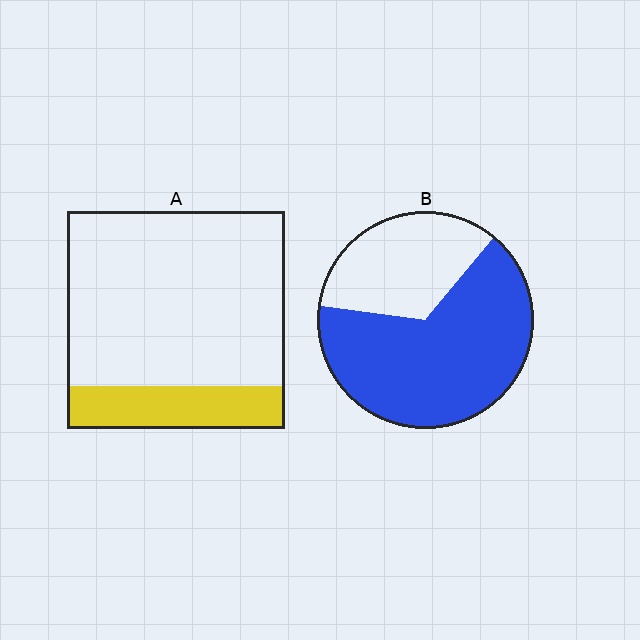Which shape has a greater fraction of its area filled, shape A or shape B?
Shape B.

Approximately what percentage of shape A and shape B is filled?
A is approximately 20% and B is approximately 65%.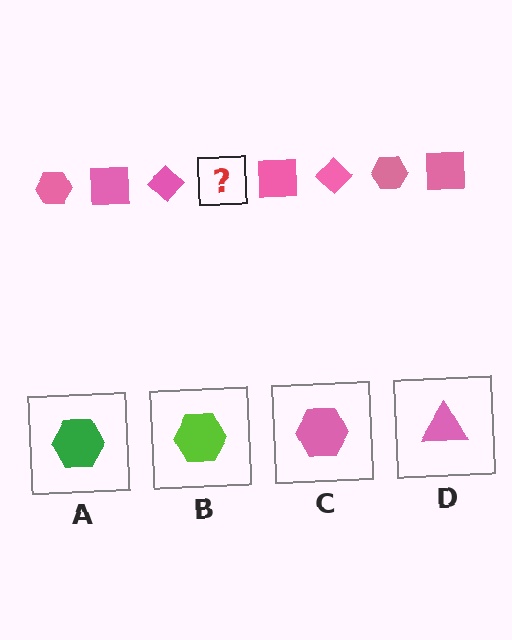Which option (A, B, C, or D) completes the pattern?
C.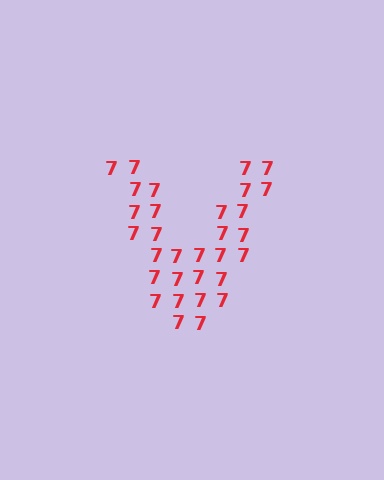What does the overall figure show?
The overall figure shows the letter V.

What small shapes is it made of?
It is made of small digit 7's.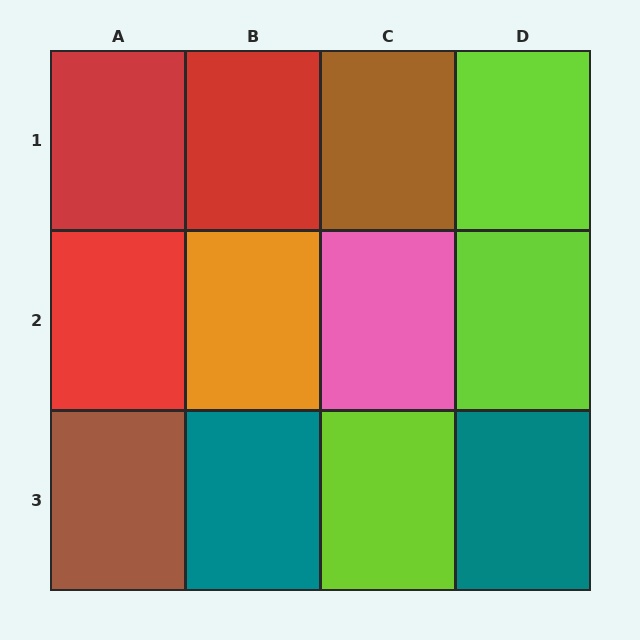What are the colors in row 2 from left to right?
Red, orange, pink, lime.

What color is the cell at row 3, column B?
Teal.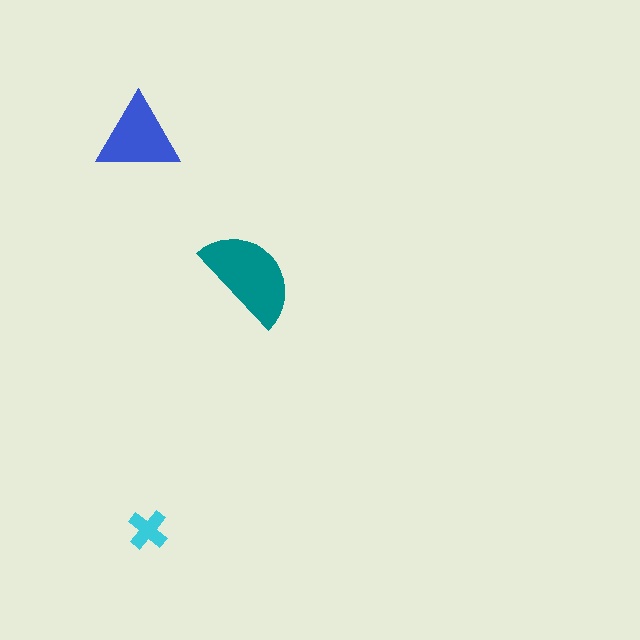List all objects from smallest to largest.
The cyan cross, the blue triangle, the teal semicircle.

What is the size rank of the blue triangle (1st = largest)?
2nd.